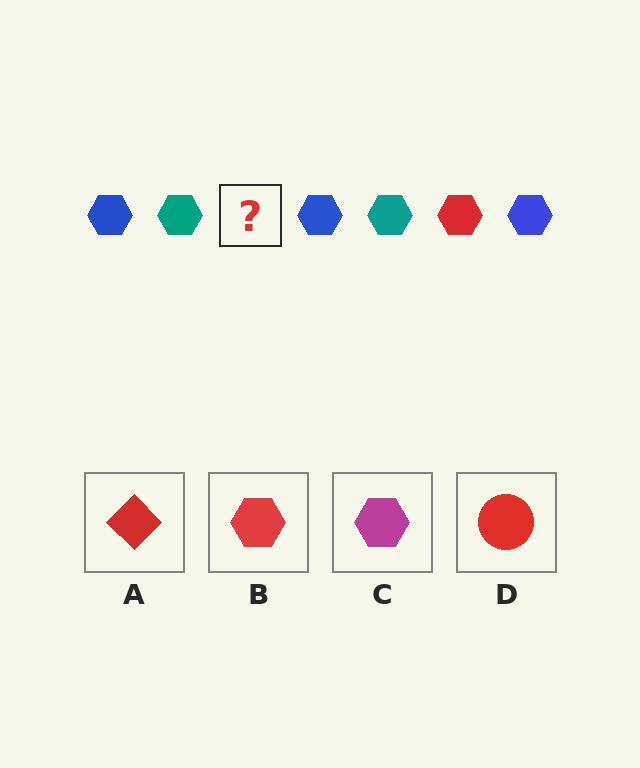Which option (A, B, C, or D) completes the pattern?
B.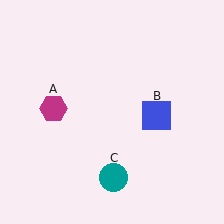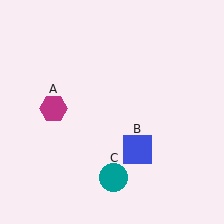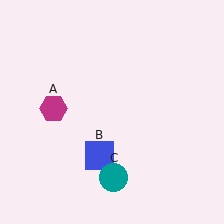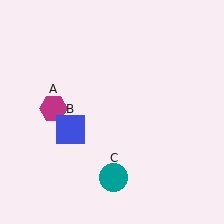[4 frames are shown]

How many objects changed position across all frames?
1 object changed position: blue square (object B).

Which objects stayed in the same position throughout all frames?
Magenta hexagon (object A) and teal circle (object C) remained stationary.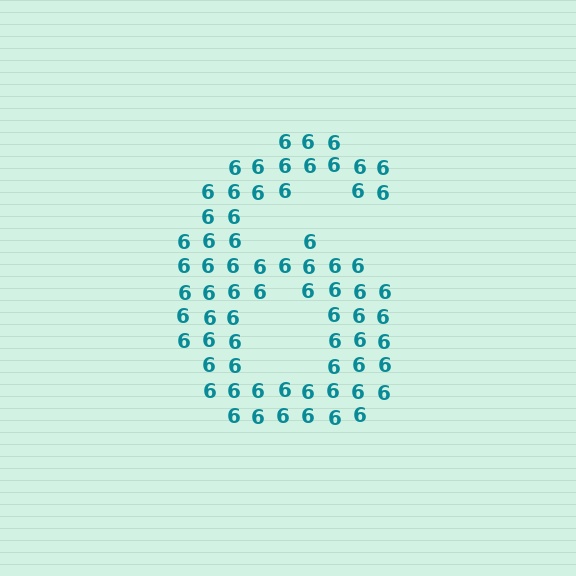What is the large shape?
The large shape is the digit 6.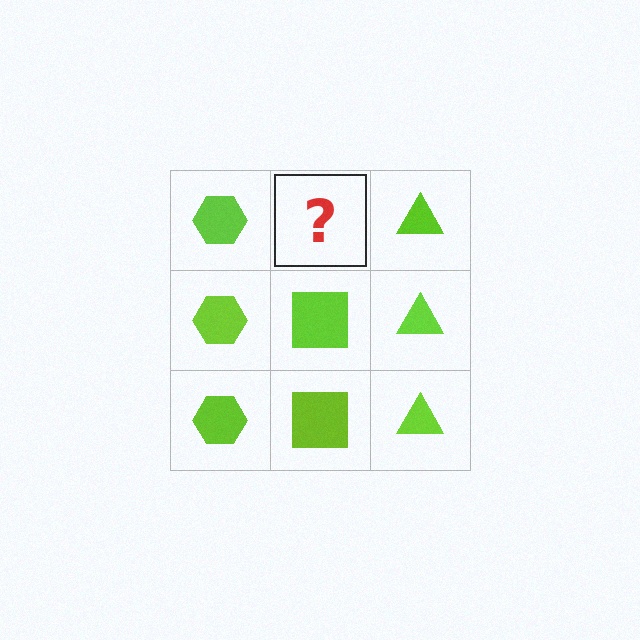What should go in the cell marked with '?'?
The missing cell should contain a lime square.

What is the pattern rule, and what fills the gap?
The rule is that each column has a consistent shape. The gap should be filled with a lime square.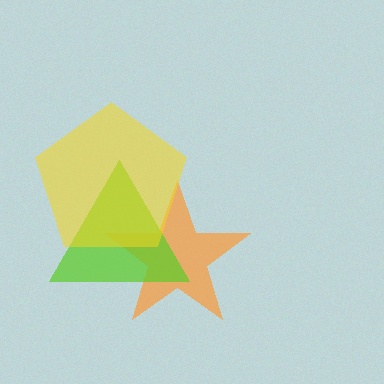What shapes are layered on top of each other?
The layered shapes are: an orange star, a lime triangle, a yellow pentagon.